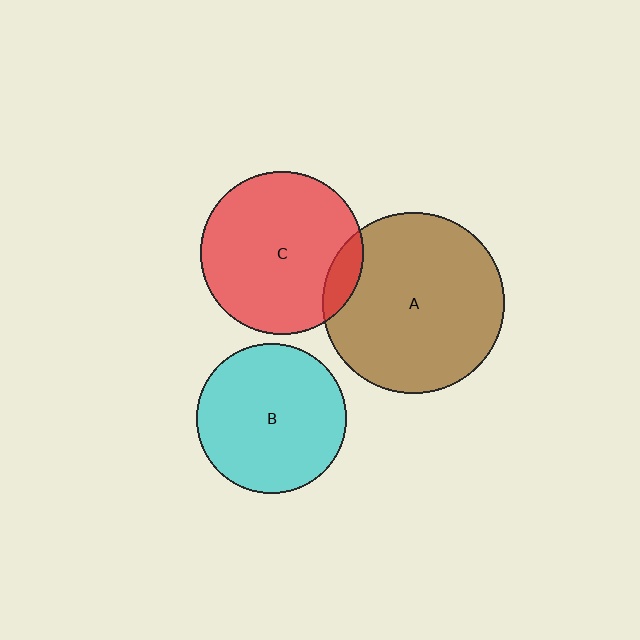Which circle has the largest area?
Circle A (brown).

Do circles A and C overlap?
Yes.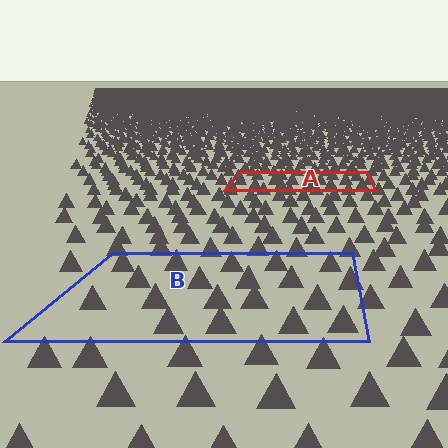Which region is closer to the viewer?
Region B is closer. The texture elements there are larger and more spread out.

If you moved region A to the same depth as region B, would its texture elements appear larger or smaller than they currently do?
They would appear larger. At a closer depth, the same texture elements are projected at a bigger on-screen size.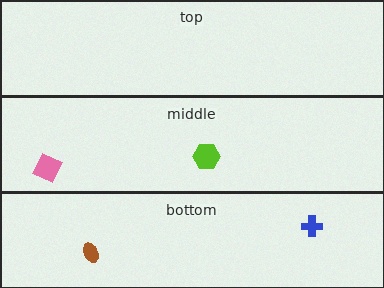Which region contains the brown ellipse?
The bottom region.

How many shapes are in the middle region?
2.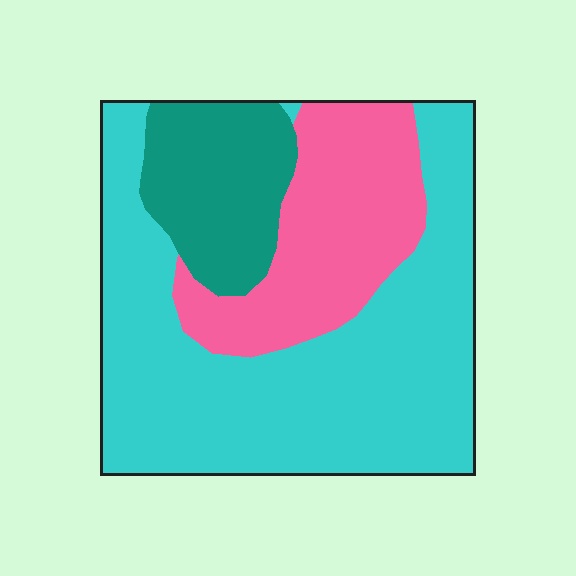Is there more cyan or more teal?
Cyan.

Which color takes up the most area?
Cyan, at roughly 60%.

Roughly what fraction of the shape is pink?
Pink covers roughly 25% of the shape.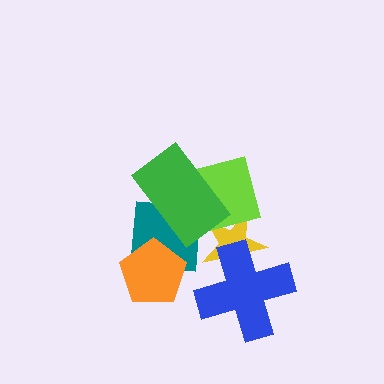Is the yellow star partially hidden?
Yes, it is partially covered by another shape.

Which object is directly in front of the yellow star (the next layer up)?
The teal square is directly in front of the yellow star.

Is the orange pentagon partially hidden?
No, no other shape covers it.